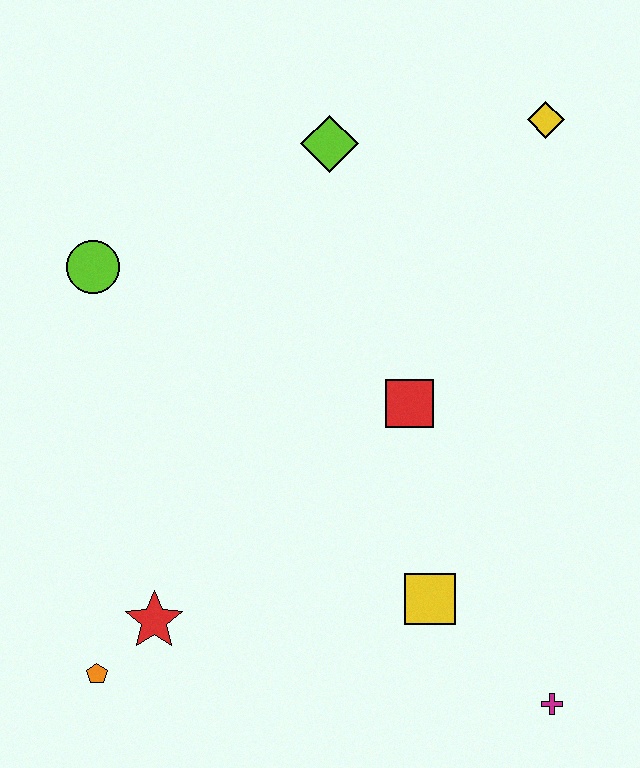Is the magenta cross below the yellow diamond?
Yes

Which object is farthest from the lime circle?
The magenta cross is farthest from the lime circle.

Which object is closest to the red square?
The yellow square is closest to the red square.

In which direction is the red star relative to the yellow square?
The red star is to the left of the yellow square.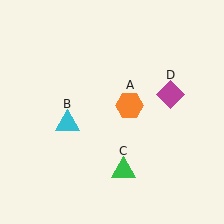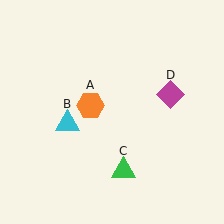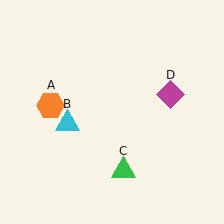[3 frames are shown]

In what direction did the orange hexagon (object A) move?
The orange hexagon (object A) moved left.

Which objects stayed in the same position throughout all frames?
Cyan triangle (object B) and green triangle (object C) and magenta diamond (object D) remained stationary.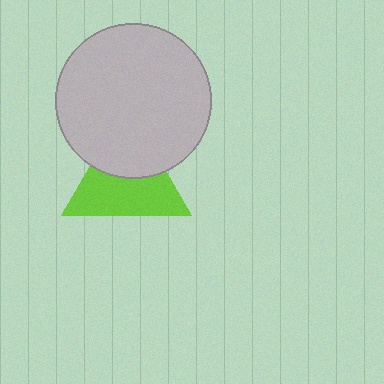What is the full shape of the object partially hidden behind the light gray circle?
The partially hidden object is a lime triangle.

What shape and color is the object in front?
The object in front is a light gray circle.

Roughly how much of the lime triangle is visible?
About half of it is visible (roughly 59%).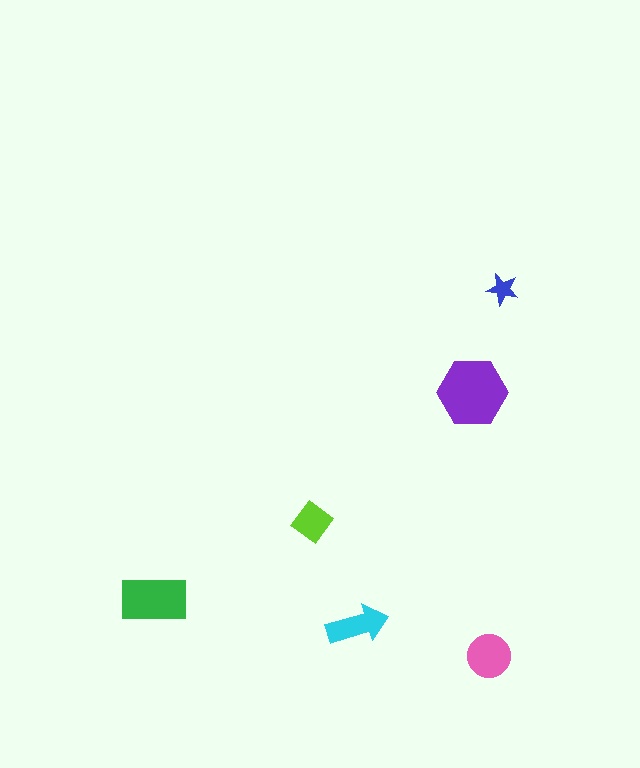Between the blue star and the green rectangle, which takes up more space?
The green rectangle.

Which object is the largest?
The purple hexagon.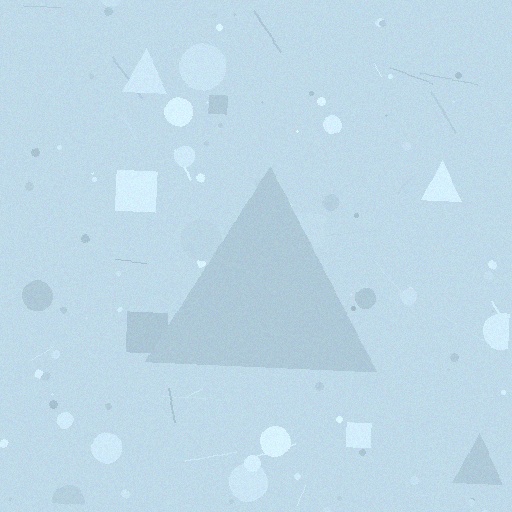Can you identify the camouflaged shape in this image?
The camouflaged shape is a triangle.